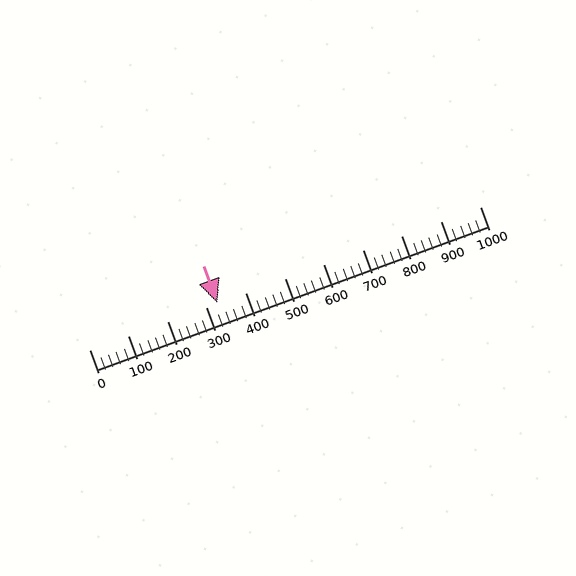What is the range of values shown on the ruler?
The ruler shows values from 0 to 1000.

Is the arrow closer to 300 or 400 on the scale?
The arrow is closer to 300.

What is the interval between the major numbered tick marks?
The major tick marks are spaced 100 units apart.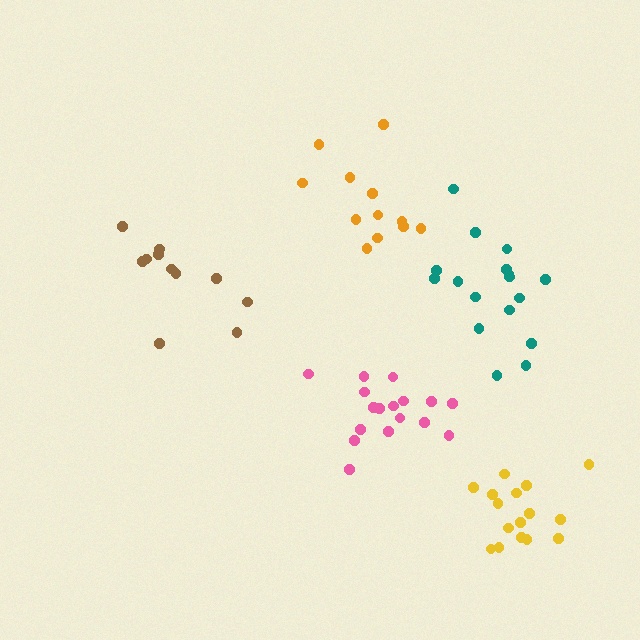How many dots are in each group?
Group 1: 11 dots, Group 2: 17 dots, Group 3: 12 dots, Group 4: 16 dots, Group 5: 17 dots (73 total).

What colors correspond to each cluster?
The clusters are colored: brown, pink, orange, yellow, teal.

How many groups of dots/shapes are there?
There are 5 groups.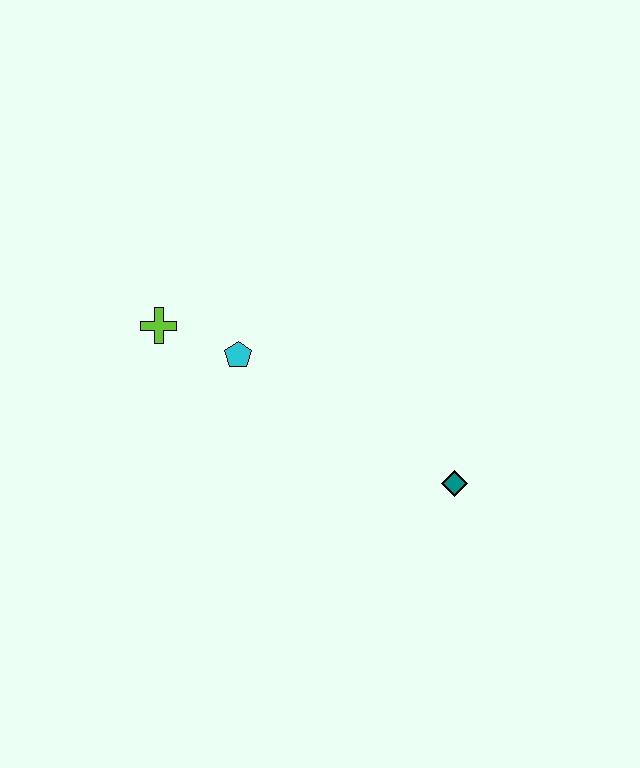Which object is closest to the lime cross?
The cyan pentagon is closest to the lime cross.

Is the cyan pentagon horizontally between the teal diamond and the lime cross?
Yes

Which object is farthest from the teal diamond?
The lime cross is farthest from the teal diamond.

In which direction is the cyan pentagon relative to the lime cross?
The cyan pentagon is to the right of the lime cross.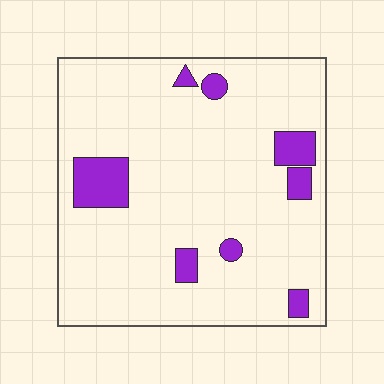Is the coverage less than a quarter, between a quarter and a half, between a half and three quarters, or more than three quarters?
Less than a quarter.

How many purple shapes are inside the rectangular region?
8.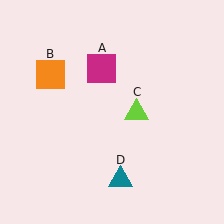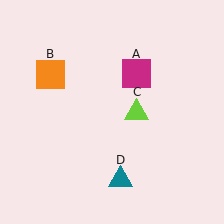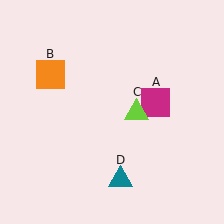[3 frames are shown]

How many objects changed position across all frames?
1 object changed position: magenta square (object A).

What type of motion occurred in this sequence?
The magenta square (object A) rotated clockwise around the center of the scene.